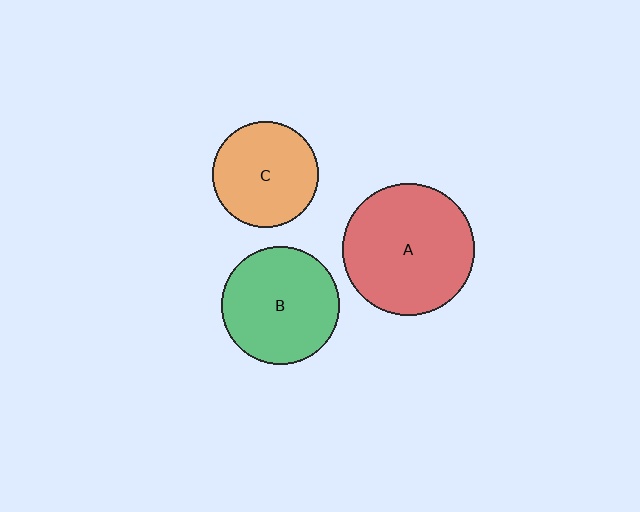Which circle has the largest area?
Circle A (red).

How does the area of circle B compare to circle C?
Approximately 1.2 times.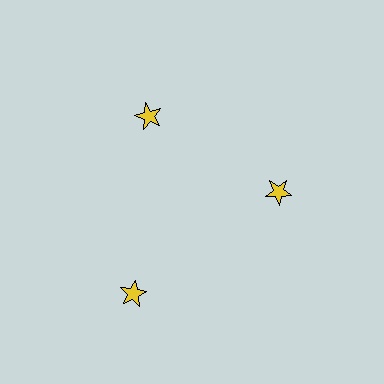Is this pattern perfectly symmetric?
No. The 3 yellow stars are arranged in a ring, but one element near the 7 o'clock position is pushed outward from the center, breaking the 3-fold rotational symmetry.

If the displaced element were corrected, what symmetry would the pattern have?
It would have 3-fold rotational symmetry — the pattern would map onto itself every 120 degrees.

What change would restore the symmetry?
The symmetry would be restored by moving it inward, back onto the ring so that all 3 stars sit at equal angles and equal distance from the center.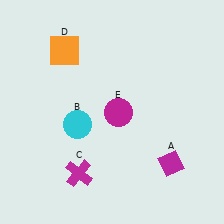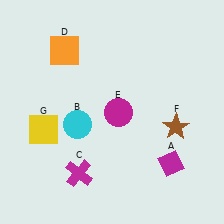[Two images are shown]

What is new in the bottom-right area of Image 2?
A brown star (F) was added in the bottom-right area of Image 2.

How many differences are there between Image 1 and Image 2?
There are 2 differences between the two images.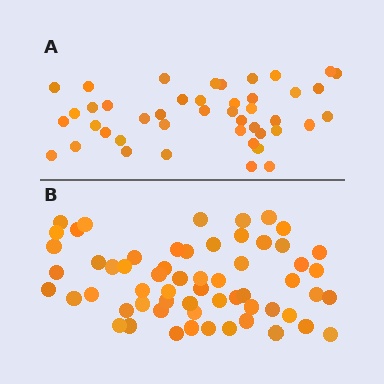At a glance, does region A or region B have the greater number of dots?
Region B (the bottom region) has more dots.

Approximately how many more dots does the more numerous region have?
Region B has approximately 15 more dots than region A.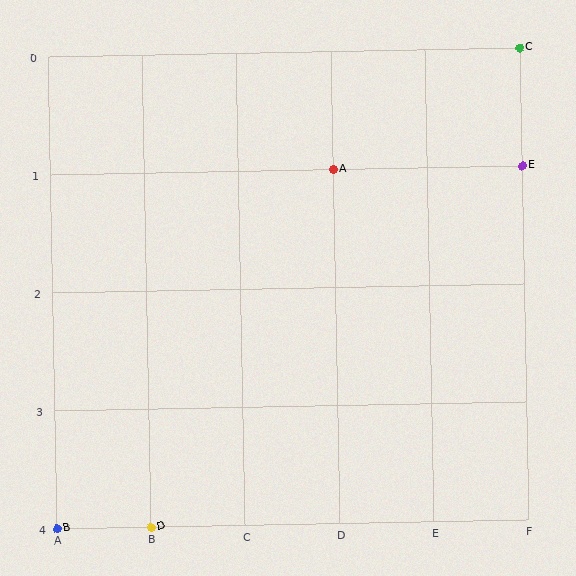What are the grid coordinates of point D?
Point D is at grid coordinates (B, 4).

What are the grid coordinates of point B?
Point B is at grid coordinates (A, 4).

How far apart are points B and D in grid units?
Points B and D are 1 column apart.